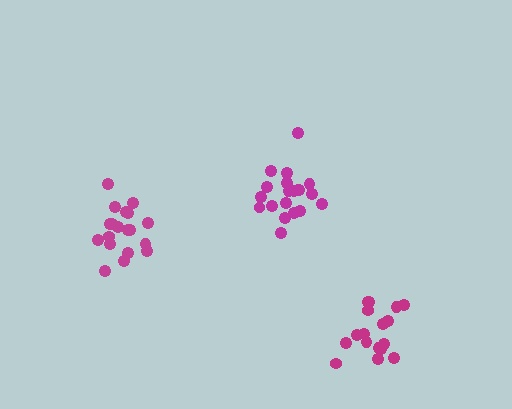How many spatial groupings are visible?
There are 3 spatial groupings.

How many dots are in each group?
Group 1: 20 dots, Group 2: 19 dots, Group 3: 17 dots (56 total).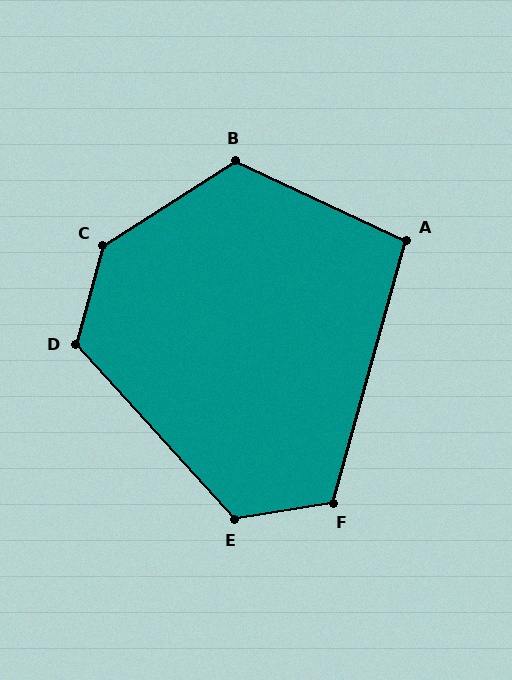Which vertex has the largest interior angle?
C, at approximately 138 degrees.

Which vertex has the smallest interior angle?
A, at approximately 99 degrees.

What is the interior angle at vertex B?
Approximately 123 degrees (obtuse).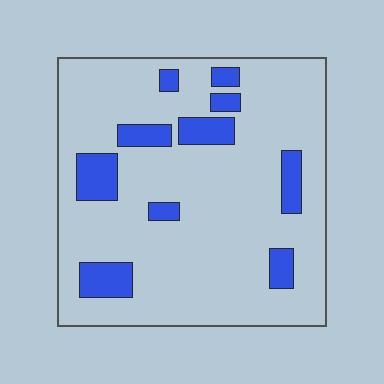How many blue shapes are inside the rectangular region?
10.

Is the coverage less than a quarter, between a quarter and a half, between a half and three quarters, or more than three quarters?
Less than a quarter.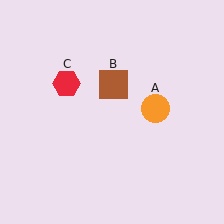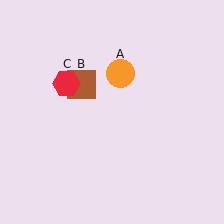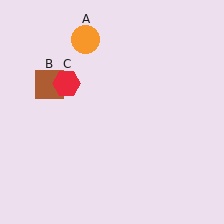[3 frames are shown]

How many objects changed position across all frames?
2 objects changed position: orange circle (object A), brown square (object B).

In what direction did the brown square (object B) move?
The brown square (object B) moved left.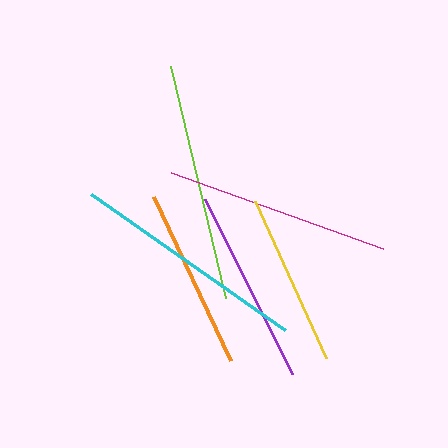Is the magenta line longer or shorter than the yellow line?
The magenta line is longer than the yellow line.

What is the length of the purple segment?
The purple segment is approximately 195 pixels long.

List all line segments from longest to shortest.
From longest to shortest: lime, cyan, magenta, purple, orange, yellow.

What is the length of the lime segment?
The lime segment is approximately 239 pixels long.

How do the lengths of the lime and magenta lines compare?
The lime and magenta lines are approximately the same length.